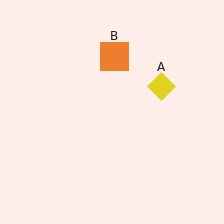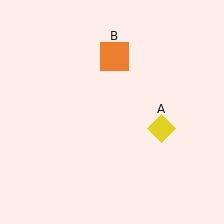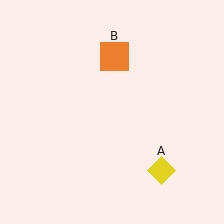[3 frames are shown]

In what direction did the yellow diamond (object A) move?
The yellow diamond (object A) moved down.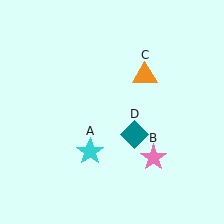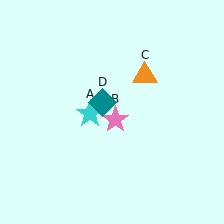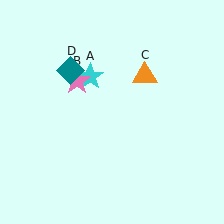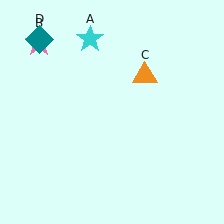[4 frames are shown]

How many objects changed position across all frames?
3 objects changed position: cyan star (object A), pink star (object B), teal diamond (object D).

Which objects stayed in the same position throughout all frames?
Orange triangle (object C) remained stationary.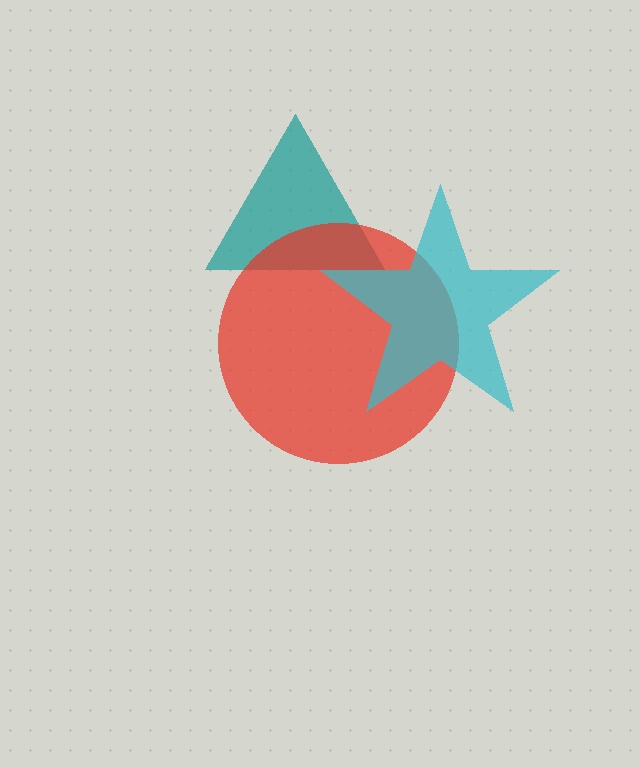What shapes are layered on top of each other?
The layered shapes are: a teal triangle, a red circle, a cyan star.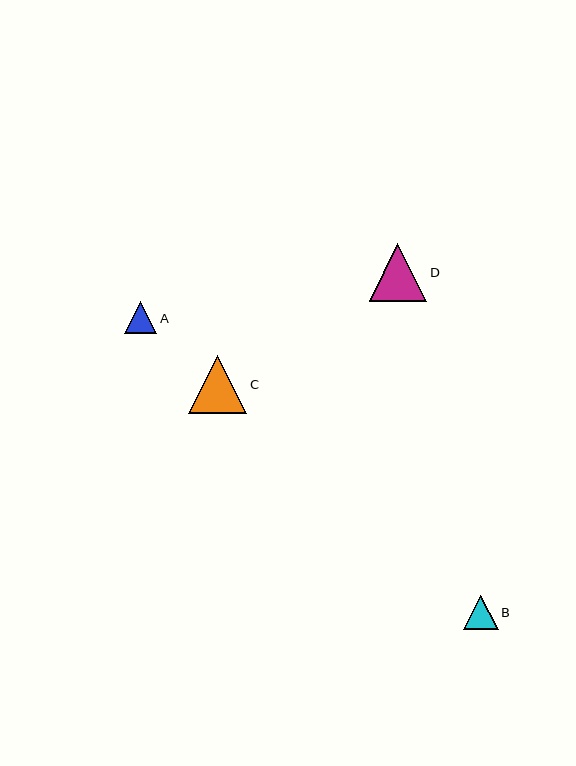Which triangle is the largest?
Triangle C is the largest with a size of approximately 58 pixels.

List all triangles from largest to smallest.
From largest to smallest: C, D, B, A.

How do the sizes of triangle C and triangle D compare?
Triangle C and triangle D are approximately the same size.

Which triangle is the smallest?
Triangle A is the smallest with a size of approximately 32 pixels.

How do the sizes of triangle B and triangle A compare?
Triangle B and triangle A are approximately the same size.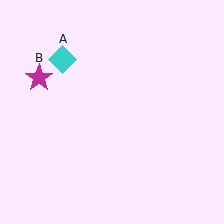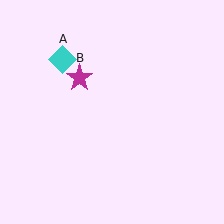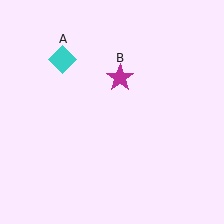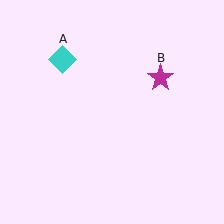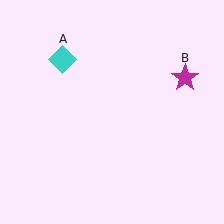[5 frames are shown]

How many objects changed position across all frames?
1 object changed position: magenta star (object B).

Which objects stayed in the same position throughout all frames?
Cyan diamond (object A) remained stationary.